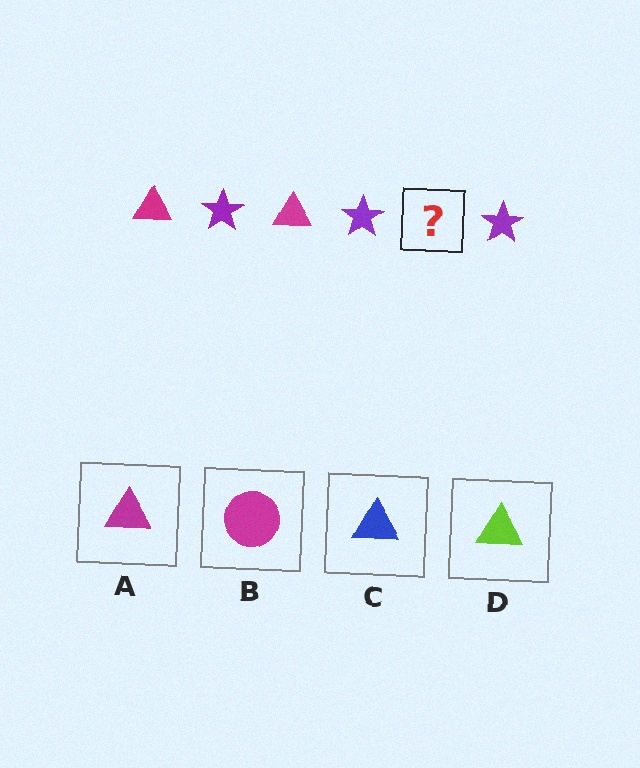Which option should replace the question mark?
Option A.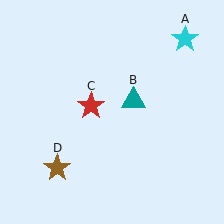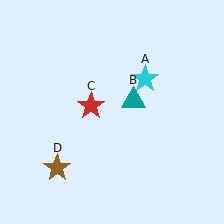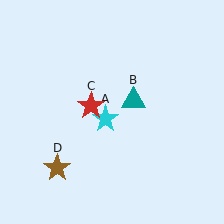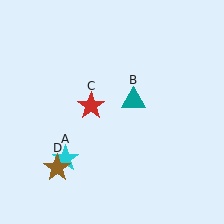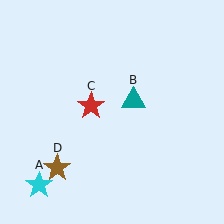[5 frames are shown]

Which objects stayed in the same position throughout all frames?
Teal triangle (object B) and red star (object C) and brown star (object D) remained stationary.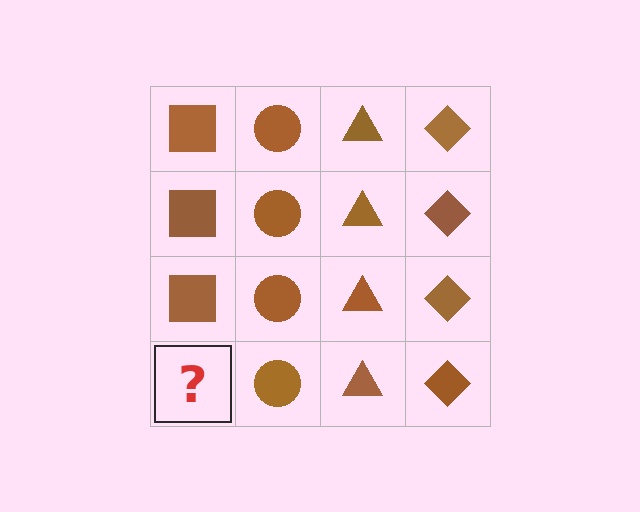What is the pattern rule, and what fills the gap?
The rule is that each column has a consistent shape. The gap should be filled with a brown square.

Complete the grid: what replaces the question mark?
The question mark should be replaced with a brown square.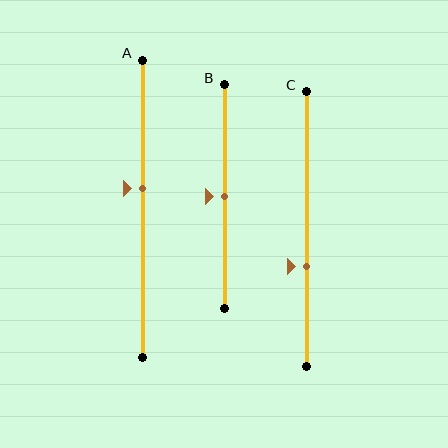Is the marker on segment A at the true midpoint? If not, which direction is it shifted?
No, the marker on segment A is shifted upward by about 7% of the segment length.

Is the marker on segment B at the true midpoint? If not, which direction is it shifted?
Yes, the marker on segment B is at the true midpoint.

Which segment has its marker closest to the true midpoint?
Segment B has its marker closest to the true midpoint.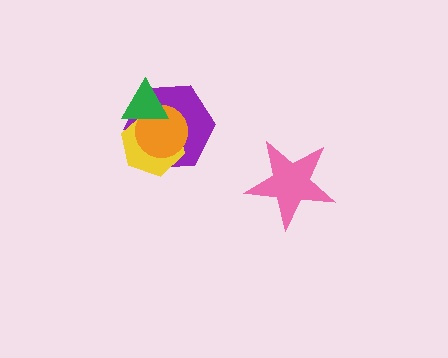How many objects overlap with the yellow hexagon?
3 objects overlap with the yellow hexagon.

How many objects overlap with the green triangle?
3 objects overlap with the green triangle.